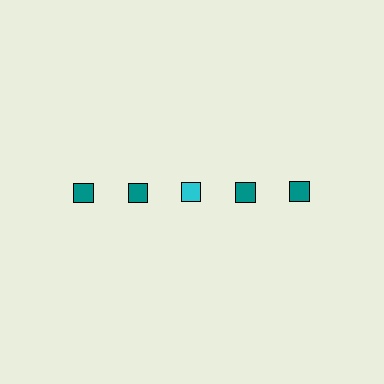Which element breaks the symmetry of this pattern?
The cyan square in the top row, center column breaks the symmetry. All other shapes are teal squares.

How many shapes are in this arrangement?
There are 5 shapes arranged in a grid pattern.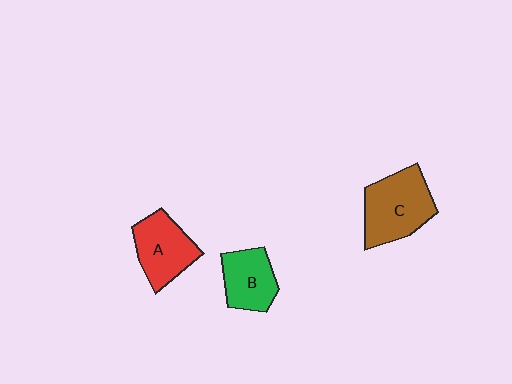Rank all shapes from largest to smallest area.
From largest to smallest: C (brown), A (red), B (green).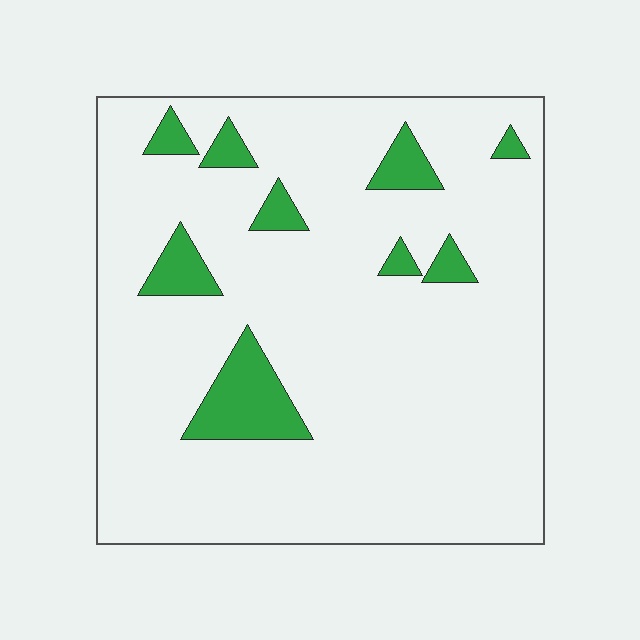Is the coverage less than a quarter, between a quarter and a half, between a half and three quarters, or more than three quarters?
Less than a quarter.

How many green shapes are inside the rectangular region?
9.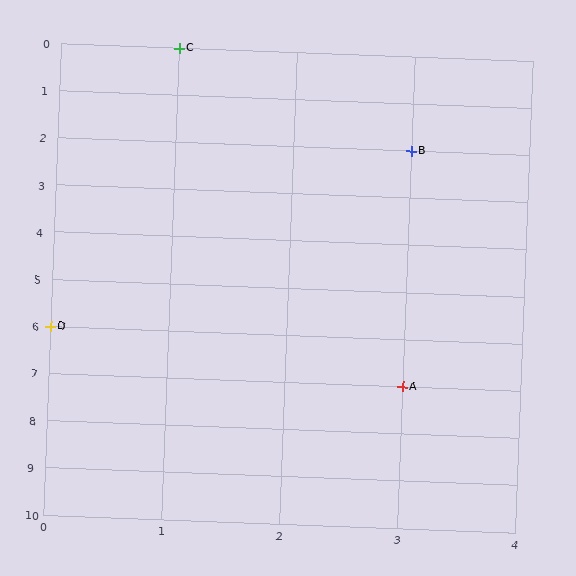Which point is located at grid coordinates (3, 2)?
Point B is at (3, 2).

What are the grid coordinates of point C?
Point C is at grid coordinates (1, 0).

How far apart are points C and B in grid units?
Points C and B are 2 columns and 2 rows apart (about 2.8 grid units diagonally).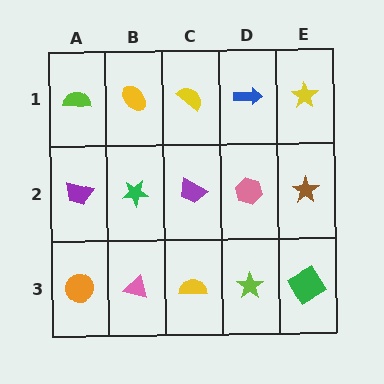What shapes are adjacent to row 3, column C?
A purple trapezoid (row 2, column C), a pink triangle (row 3, column B), a lime star (row 3, column D).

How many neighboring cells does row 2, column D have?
4.